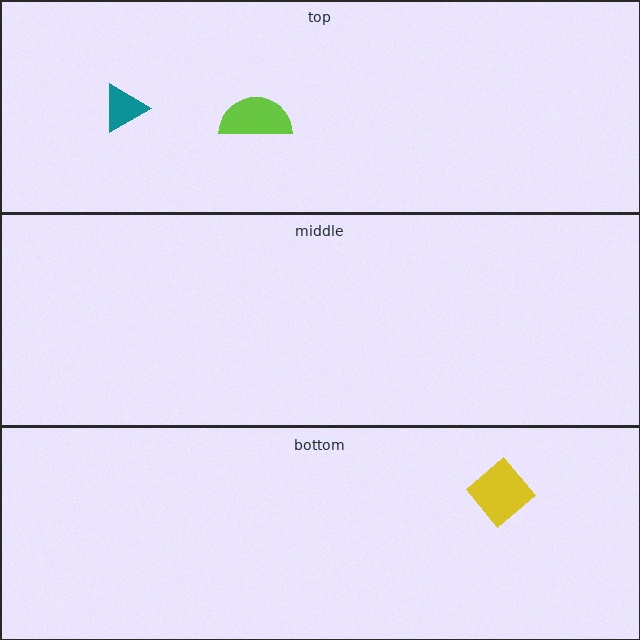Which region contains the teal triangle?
The top region.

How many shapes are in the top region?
2.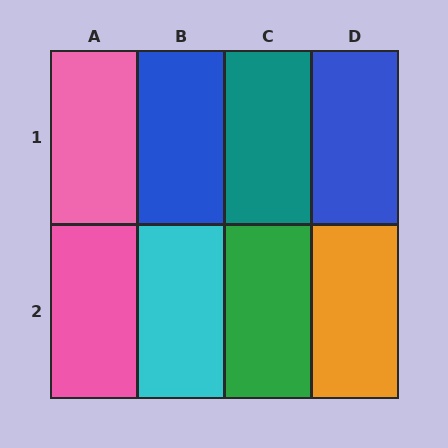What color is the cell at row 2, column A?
Pink.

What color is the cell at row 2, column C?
Green.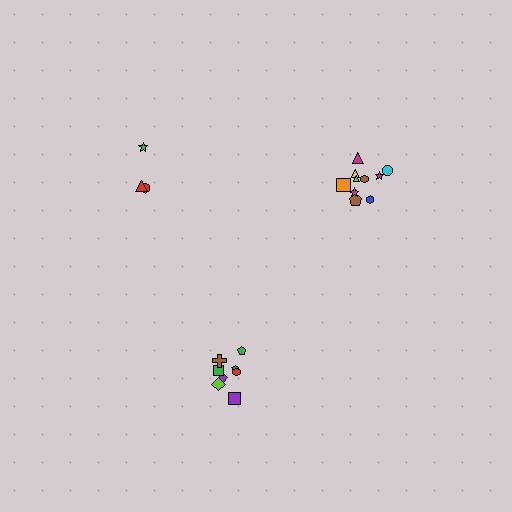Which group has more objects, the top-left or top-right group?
The top-right group.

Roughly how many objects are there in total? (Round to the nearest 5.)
Roughly 20 objects in total.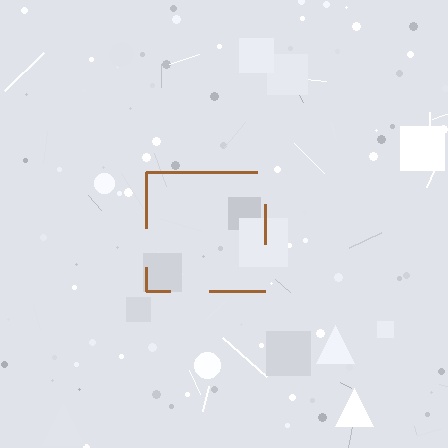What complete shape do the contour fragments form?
The contour fragments form a square.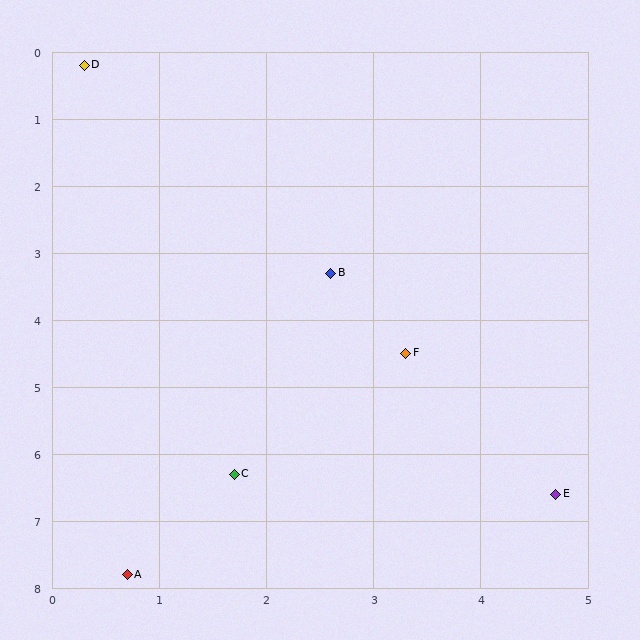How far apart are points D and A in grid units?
Points D and A are about 7.6 grid units apart.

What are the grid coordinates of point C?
Point C is at approximately (1.7, 6.3).